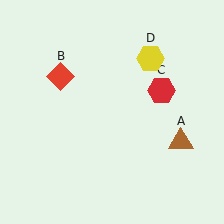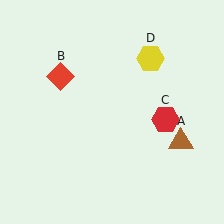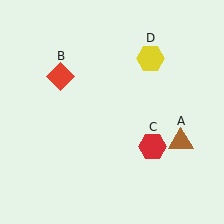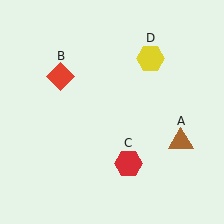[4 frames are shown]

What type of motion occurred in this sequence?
The red hexagon (object C) rotated clockwise around the center of the scene.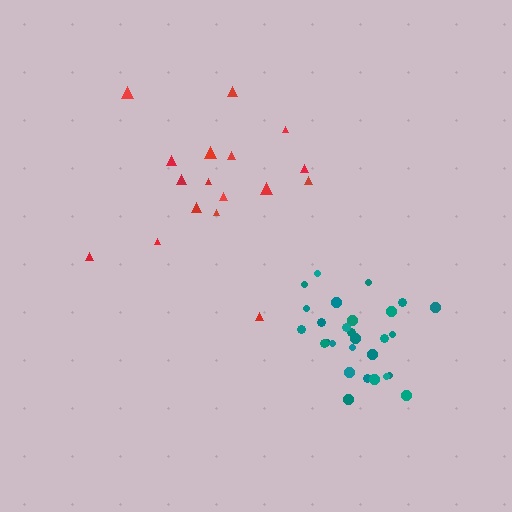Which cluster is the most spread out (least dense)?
Red.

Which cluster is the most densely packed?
Teal.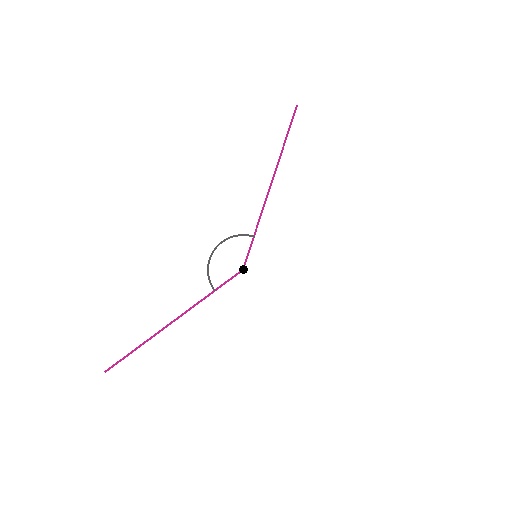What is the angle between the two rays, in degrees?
Approximately 145 degrees.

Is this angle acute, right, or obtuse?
It is obtuse.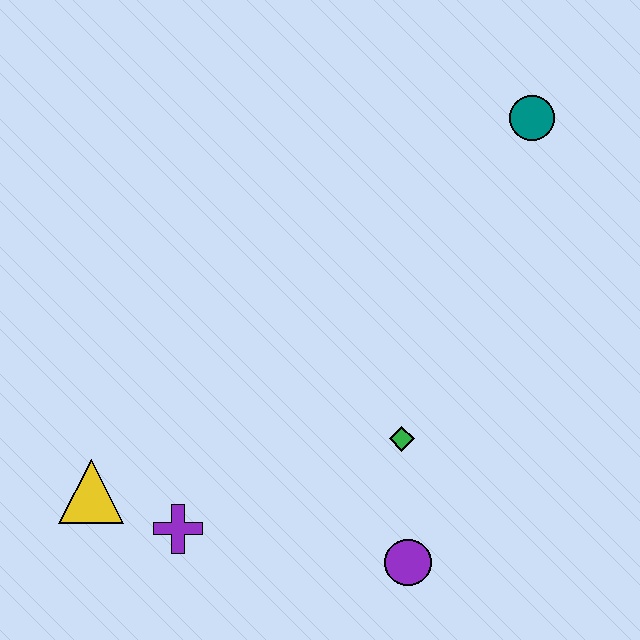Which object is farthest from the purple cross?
The teal circle is farthest from the purple cross.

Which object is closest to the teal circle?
The green diamond is closest to the teal circle.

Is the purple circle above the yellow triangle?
No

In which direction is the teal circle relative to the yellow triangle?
The teal circle is to the right of the yellow triangle.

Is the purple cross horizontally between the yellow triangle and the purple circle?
Yes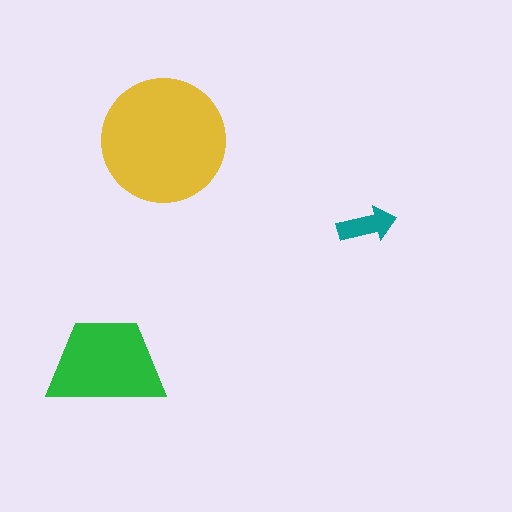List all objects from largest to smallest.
The yellow circle, the green trapezoid, the teal arrow.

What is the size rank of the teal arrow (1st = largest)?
3rd.